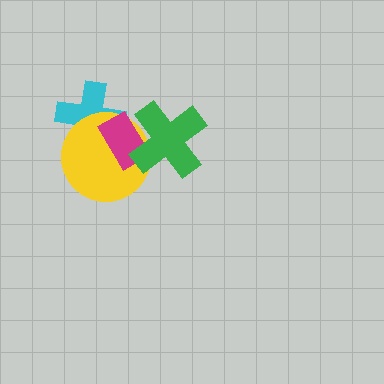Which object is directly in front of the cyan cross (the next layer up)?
The yellow circle is directly in front of the cyan cross.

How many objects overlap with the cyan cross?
2 objects overlap with the cyan cross.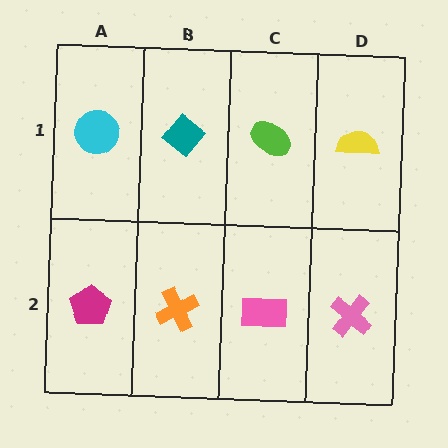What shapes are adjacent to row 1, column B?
An orange cross (row 2, column B), a cyan circle (row 1, column A), a lime ellipse (row 1, column C).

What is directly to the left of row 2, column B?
A magenta pentagon.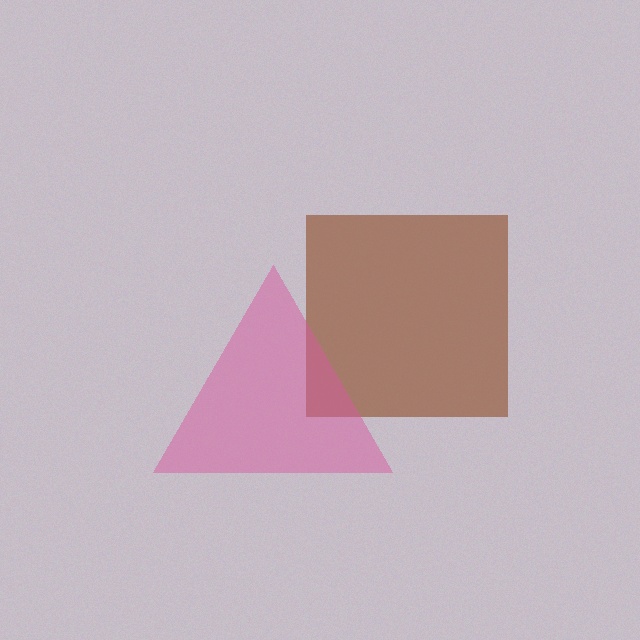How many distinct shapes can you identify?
There are 2 distinct shapes: a brown square, a pink triangle.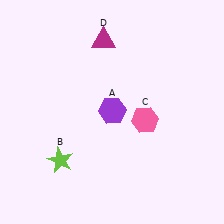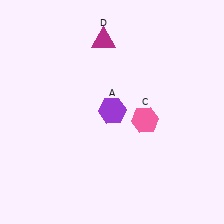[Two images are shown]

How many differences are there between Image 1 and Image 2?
There is 1 difference between the two images.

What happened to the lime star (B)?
The lime star (B) was removed in Image 2. It was in the bottom-left area of Image 1.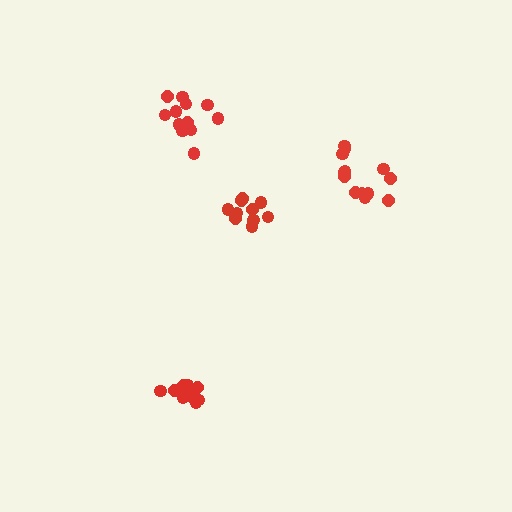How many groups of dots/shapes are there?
There are 4 groups.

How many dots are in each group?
Group 1: 12 dots, Group 2: 13 dots, Group 3: 13 dots, Group 4: 10 dots (48 total).